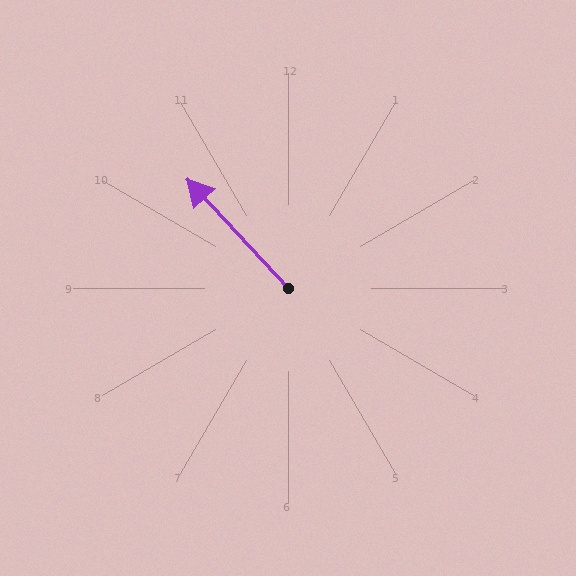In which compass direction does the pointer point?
Northwest.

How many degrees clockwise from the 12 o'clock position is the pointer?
Approximately 317 degrees.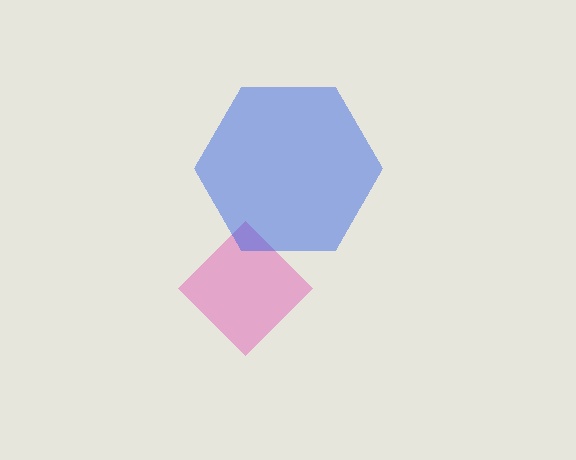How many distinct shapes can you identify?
There are 2 distinct shapes: a pink diamond, a blue hexagon.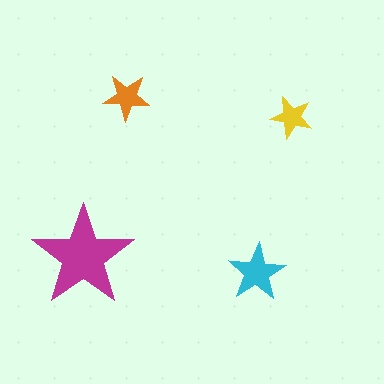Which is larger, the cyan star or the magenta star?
The magenta one.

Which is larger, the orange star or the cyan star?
The cyan one.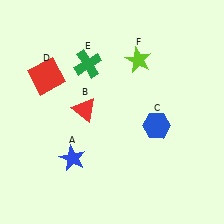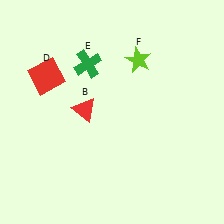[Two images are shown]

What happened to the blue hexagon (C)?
The blue hexagon (C) was removed in Image 2. It was in the bottom-right area of Image 1.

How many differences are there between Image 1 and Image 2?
There are 2 differences between the two images.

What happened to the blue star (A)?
The blue star (A) was removed in Image 2. It was in the bottom-left area of Image 1.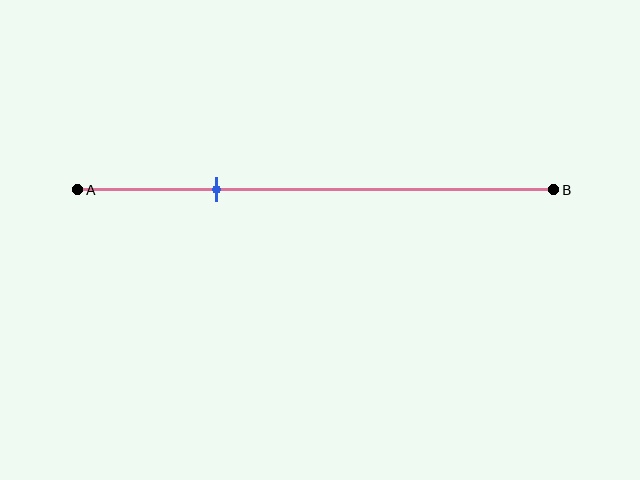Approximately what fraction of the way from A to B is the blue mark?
The blue mark is approximately 30% of the way from A to B.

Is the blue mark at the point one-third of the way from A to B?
No, the mark is at about 30% from A, not at the 33% one-third point.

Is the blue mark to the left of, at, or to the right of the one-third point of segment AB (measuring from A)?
The blue mark is to the left of the one-third point of segment AB.